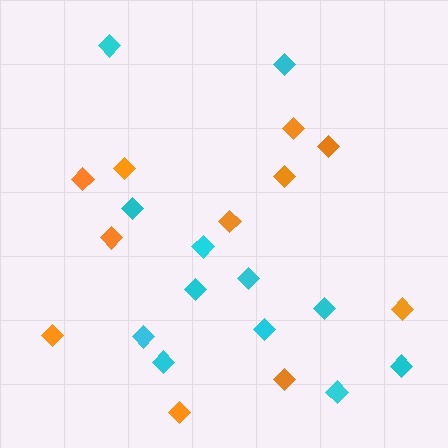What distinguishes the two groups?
There are 2 groups: one group of orange diamonds (11) and one group of cyan diamonds (12).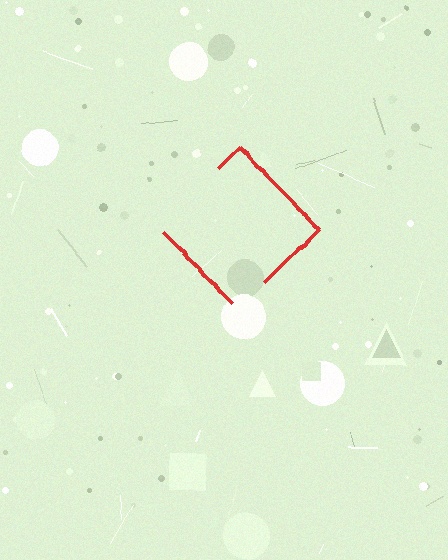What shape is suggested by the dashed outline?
The dashed outline suggests a diamond.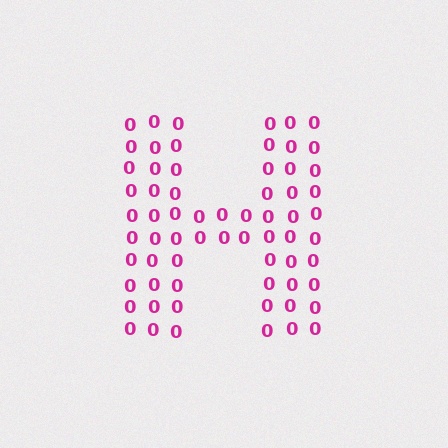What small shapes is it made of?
It is made of small digit 0's.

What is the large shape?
The large shape is the letter H.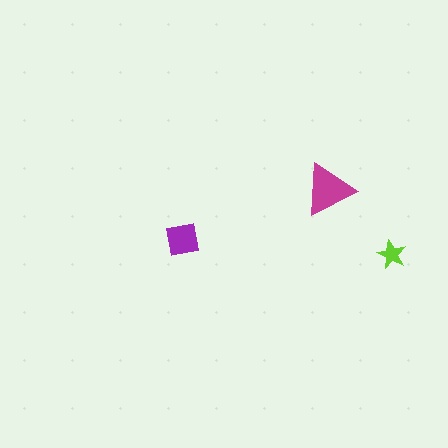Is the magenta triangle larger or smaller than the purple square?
Larger.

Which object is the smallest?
The lime star.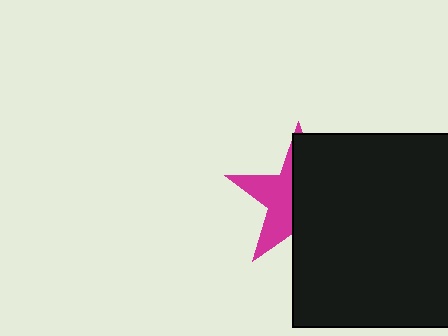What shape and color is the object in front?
The object in front is a black square.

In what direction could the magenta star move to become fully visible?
The magenta star could move left. That would shift it out from behind the black square entirely.